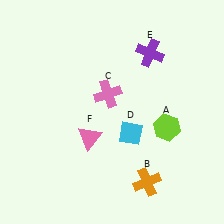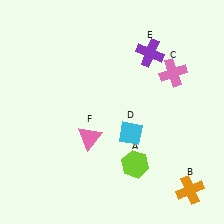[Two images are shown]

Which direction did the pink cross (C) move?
The pink cross (C) moved right.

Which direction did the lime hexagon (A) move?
The lime hexagon (A) moved down.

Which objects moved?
The objects that moved are: the lime hexagon (A), the orange cross (B), the pink cross (C).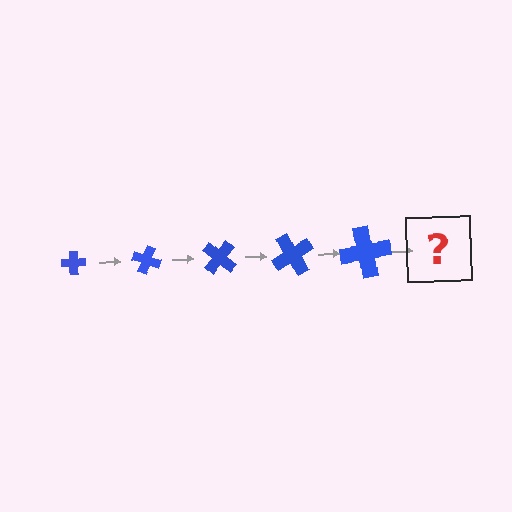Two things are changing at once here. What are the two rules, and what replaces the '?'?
The two rules are that the cross grows larger each step and it rotates 20 degrees each step. The '?' should be a cross, larger than the previous one and rotated 100 degrees from the start.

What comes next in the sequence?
The next element should be a cross, larger than the previous one and rotated 100 degrees from the start.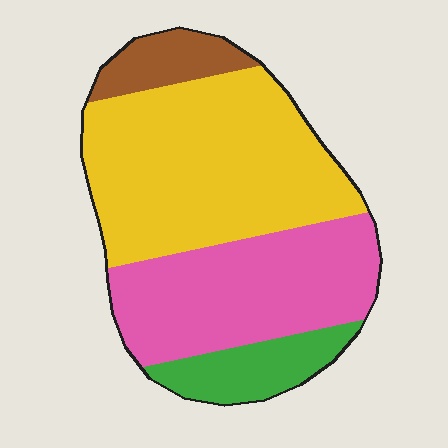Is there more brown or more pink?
Pink.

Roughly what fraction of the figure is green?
Green takes up about one eighth (1/8) of the figure.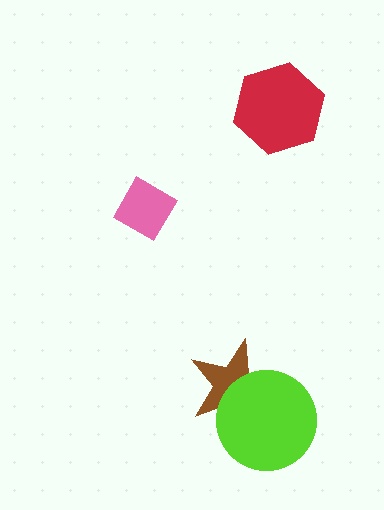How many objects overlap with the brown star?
1 object overlaps with the brown star.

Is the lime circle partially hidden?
No, no other shape covers it.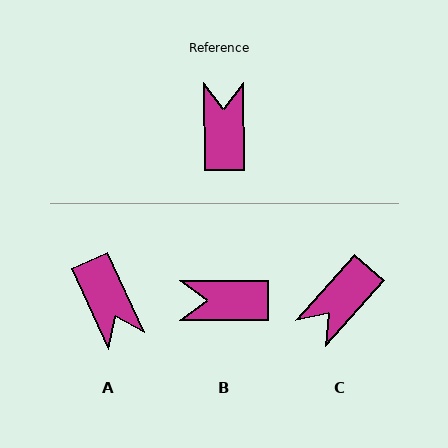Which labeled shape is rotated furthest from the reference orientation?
A, about 156 degrees away.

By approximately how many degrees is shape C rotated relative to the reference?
Approximately 138 degrees counter-clockwise.